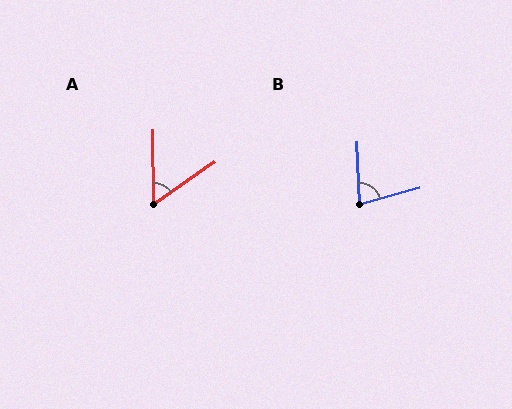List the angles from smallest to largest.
A (55°), B (77°).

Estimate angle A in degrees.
Approximately 55 degrees.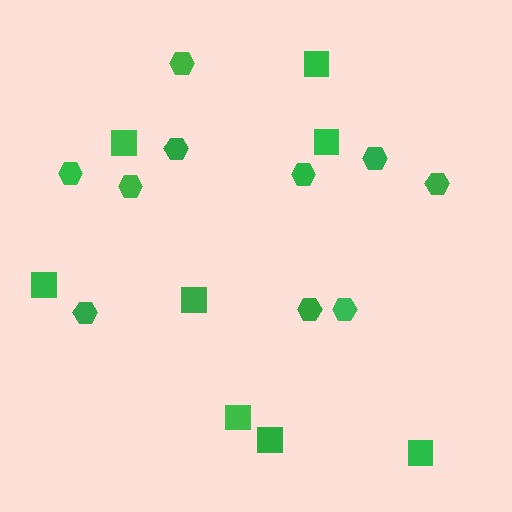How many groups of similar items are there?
There are 2 groups: one group of squares (8) and one group of hexagons (10).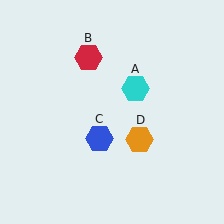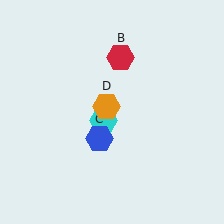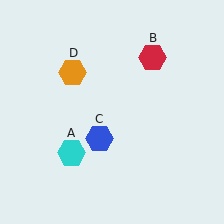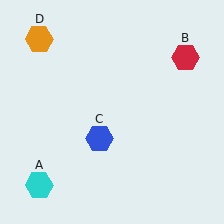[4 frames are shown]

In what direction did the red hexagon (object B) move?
The red hexagon (object B) moved right.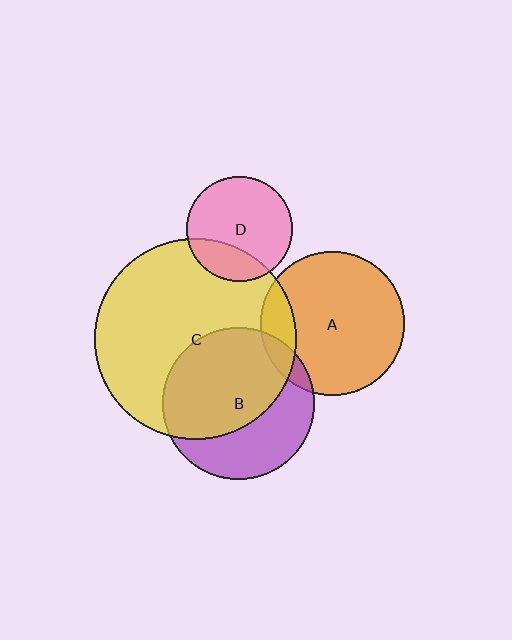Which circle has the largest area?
Circle C (yellow).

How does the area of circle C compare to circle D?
Approximately 3.6 times.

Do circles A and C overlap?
Yes.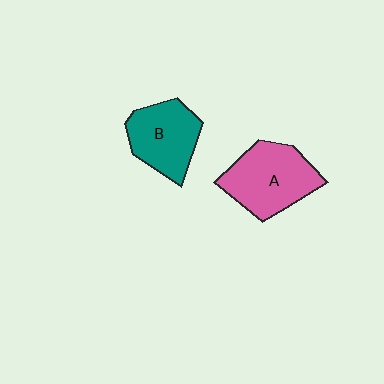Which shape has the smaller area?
Shape B (teal).